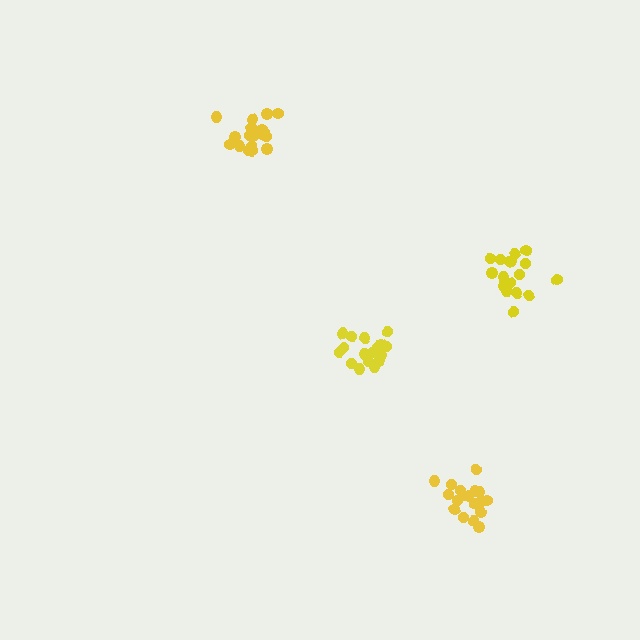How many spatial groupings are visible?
There are 4 spatial groupings.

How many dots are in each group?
Group 1: 18 dots, Group 2: 19 dots, Group 3: 19 dots, Group 4: 19 dots (75 total).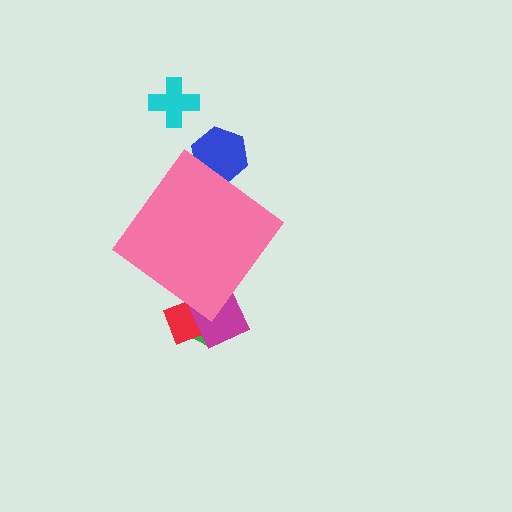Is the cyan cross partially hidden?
No, the cyan cross is fully visible.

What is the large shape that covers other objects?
A pink diamond.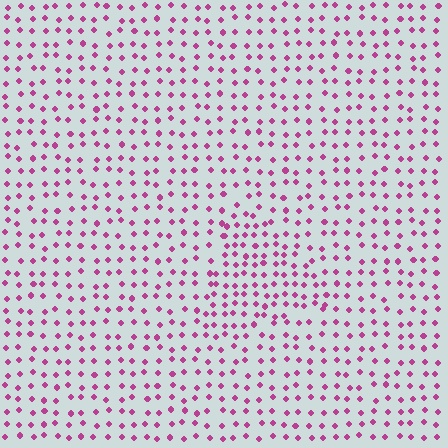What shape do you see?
I see a triangle.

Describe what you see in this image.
The image contains small magenta elements arranged at two different densities. A triangle-shaped region is visible where the elements are more densely packed than the surrounding area.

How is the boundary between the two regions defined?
The boundary is defined by a change in element density (approximately 1.6x ratio). All elements are the same color, size, and shape.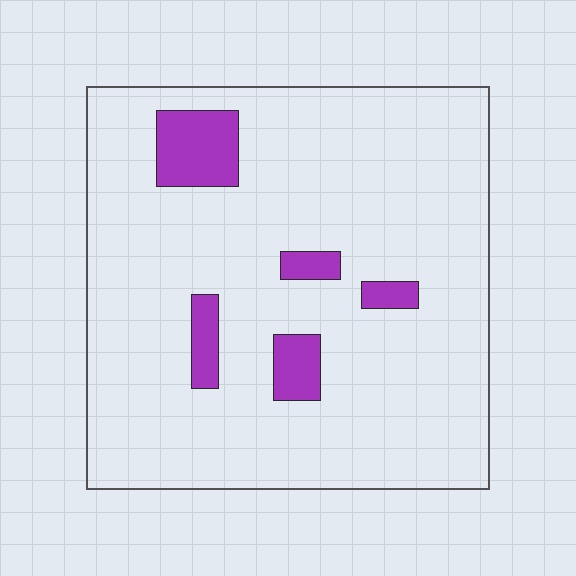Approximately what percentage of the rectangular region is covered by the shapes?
Approximately 10%.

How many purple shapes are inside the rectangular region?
5.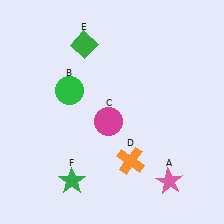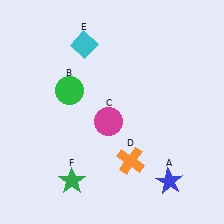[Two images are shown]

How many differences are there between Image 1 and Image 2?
There are 2 differences between the two images.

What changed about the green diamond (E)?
In Image 1, E is green. In Image 2, it changed to cyan.